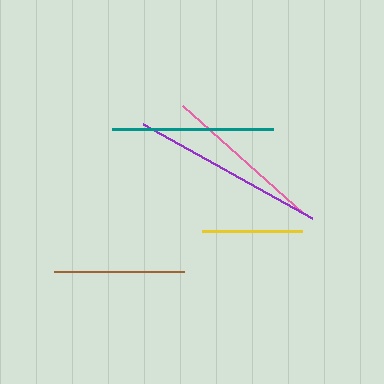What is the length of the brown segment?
The brown segment is approximately 131 pixels long.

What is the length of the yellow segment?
The yellow segment is approximately 100 pixels long.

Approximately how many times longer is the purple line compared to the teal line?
The purple line is approximately 1.2 times the length of the teal line.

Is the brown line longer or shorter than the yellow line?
The brown line is longer than the yellow line.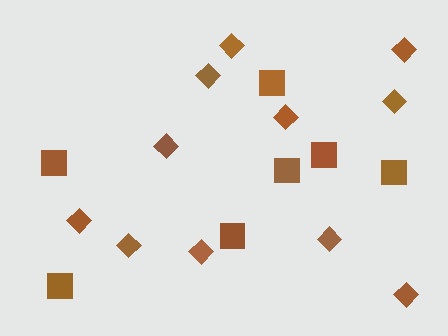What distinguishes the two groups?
There are 2 groups: one group of diamonds (11) and one group of squares (7).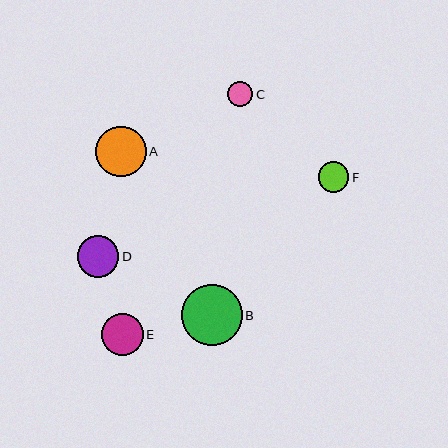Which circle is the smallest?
Circle C is the smallest with a size of approximately 25 pixels.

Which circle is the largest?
Circle B is the largest with a size of approximately 61 pixels.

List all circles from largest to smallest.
From largest to smallest: B, A, E, D, F, C.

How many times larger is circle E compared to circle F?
Circle E is approximately 1.4 times the size of circle F.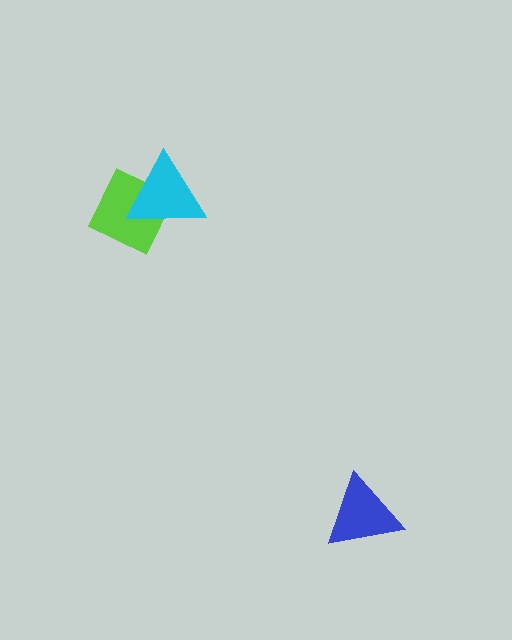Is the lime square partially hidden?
Yes, it is partially covered by another shape.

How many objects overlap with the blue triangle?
0 objects overlap with the blue triangle.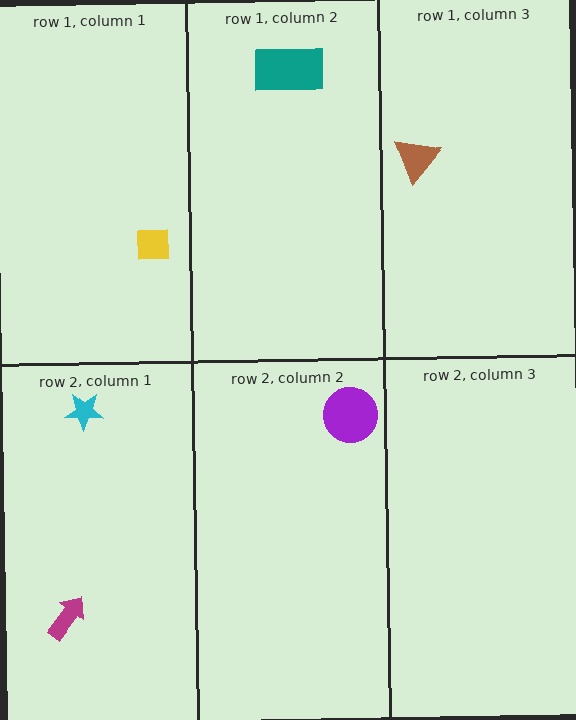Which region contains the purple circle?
The row 2, column 2 region.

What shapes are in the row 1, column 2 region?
The teal rectangle.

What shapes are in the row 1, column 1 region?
The yellow square.